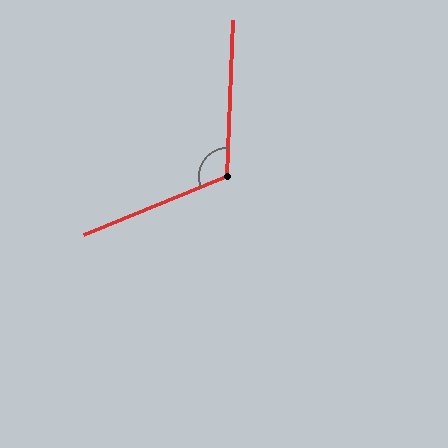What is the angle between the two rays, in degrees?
Approximately 115 degrees.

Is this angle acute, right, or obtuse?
It is obtuse.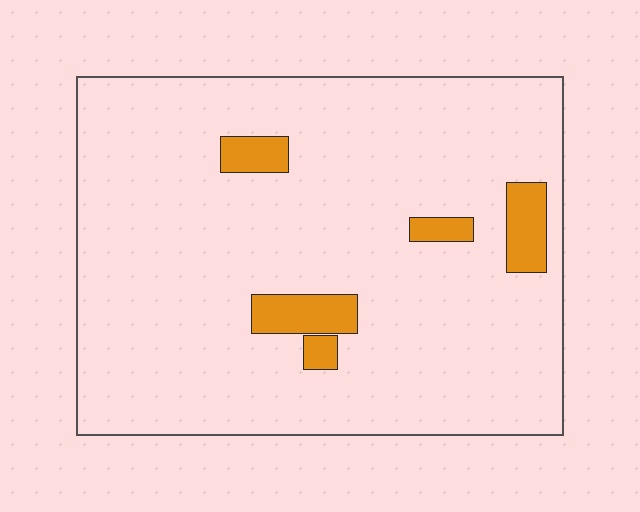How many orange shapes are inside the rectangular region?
5.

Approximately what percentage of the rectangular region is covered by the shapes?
Approximately 10%.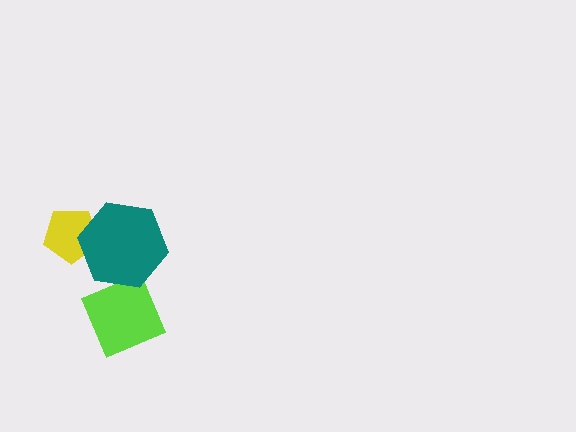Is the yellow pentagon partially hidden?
Yes, it is partially covered by another shape.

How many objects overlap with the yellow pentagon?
1 object overlaps with the yellow pentagon.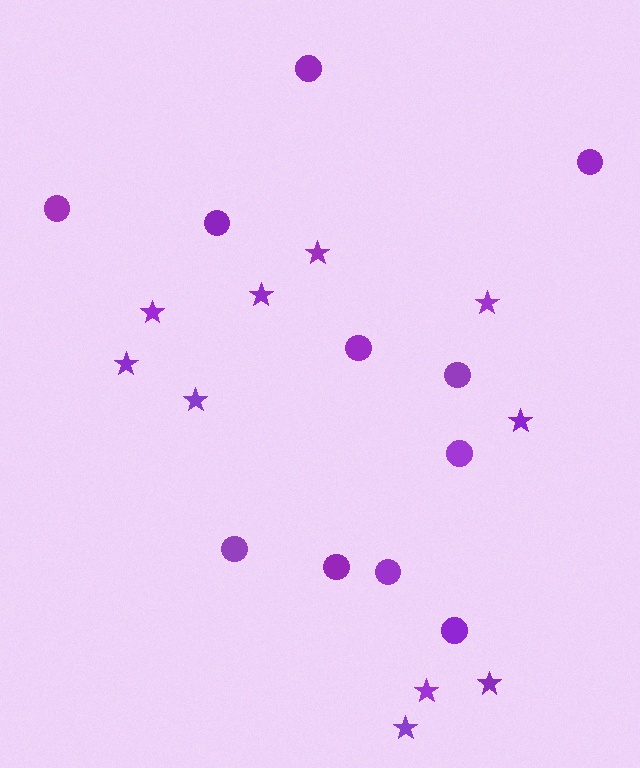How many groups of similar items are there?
There are 2 groups: one group of circles (11) and one group of stars (10).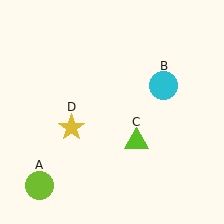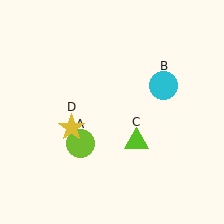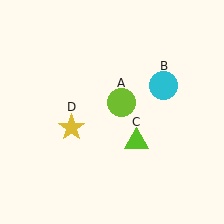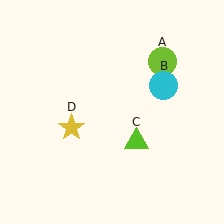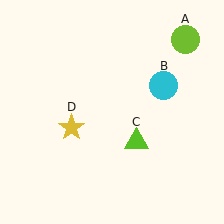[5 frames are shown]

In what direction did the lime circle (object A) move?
The lime circle (object A) moved up and to the right.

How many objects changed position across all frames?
1 object changed position: lime circle (object A).